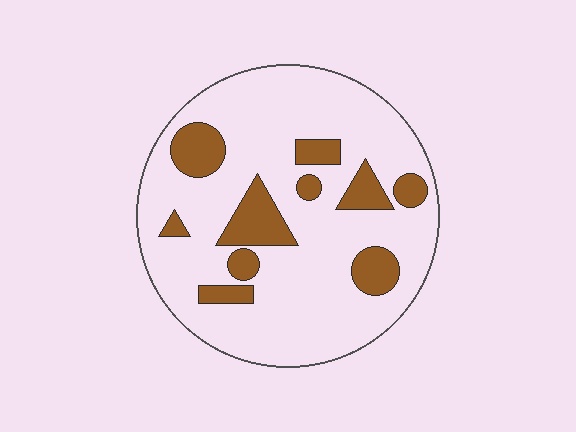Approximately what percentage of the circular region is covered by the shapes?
Approximately 20%.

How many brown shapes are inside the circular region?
10.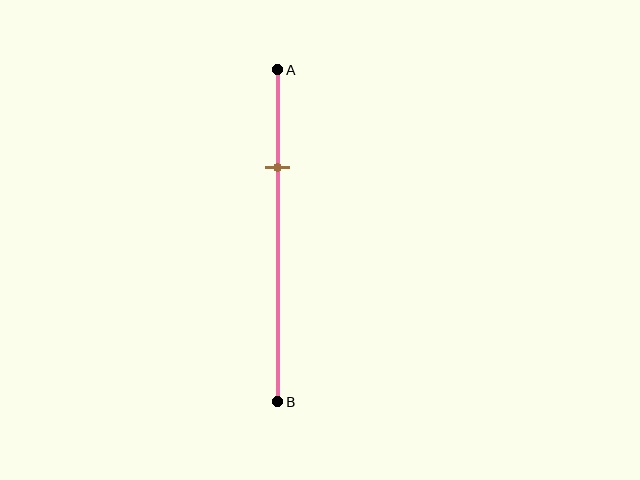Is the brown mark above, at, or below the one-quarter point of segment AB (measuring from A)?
The brown mark is below the one-quarter point of segment AB.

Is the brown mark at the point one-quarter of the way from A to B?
No, the mark is at about 30% from A, not at the 25% one-quarter point.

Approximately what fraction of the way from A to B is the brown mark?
The brown mark is approximately 30% of the way from A to B.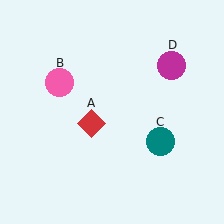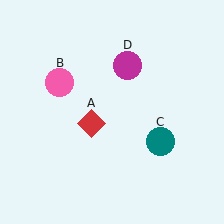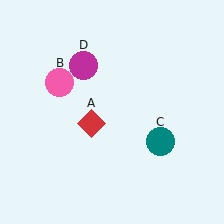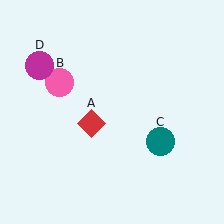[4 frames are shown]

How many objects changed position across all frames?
1 object changed position: magenta circle (object D).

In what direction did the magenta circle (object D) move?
The magenta circle (object D) moved left.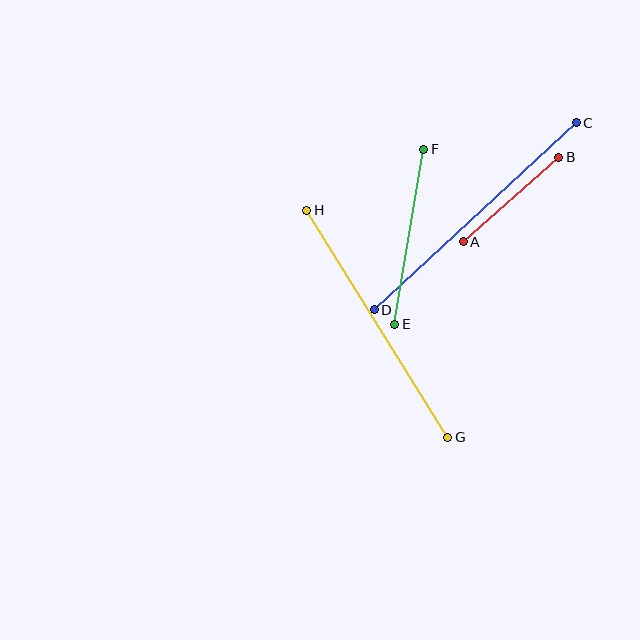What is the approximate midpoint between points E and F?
The midpoint is at approximately (409, 237) pixels.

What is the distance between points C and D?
The distance is approximately 275 pixels.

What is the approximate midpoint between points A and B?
The midpoint is at approximately (511, 200) pixels.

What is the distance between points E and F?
The distance is approximately 178 pixels.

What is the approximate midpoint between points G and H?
The midpoint is at approximately (377, 324) pixels.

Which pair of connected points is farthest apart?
Points C and D are farthest apart.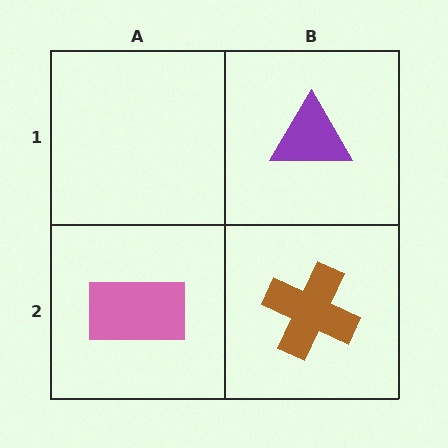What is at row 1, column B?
A purple triangle.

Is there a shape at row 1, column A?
No, that cell is empty.